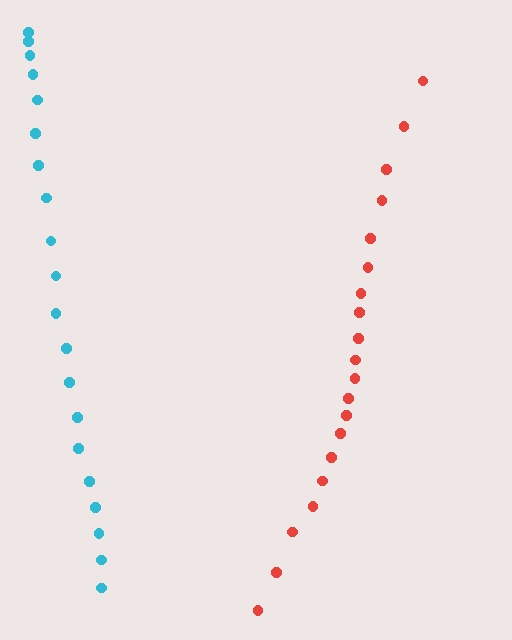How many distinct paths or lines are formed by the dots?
There are 2 distinct paths.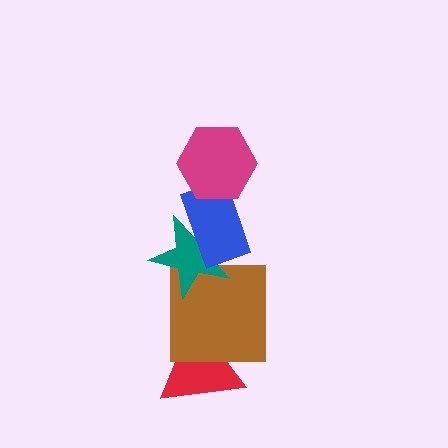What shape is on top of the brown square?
The teal star is on top of the brown square.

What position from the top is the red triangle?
The red triangle is 5th from the top.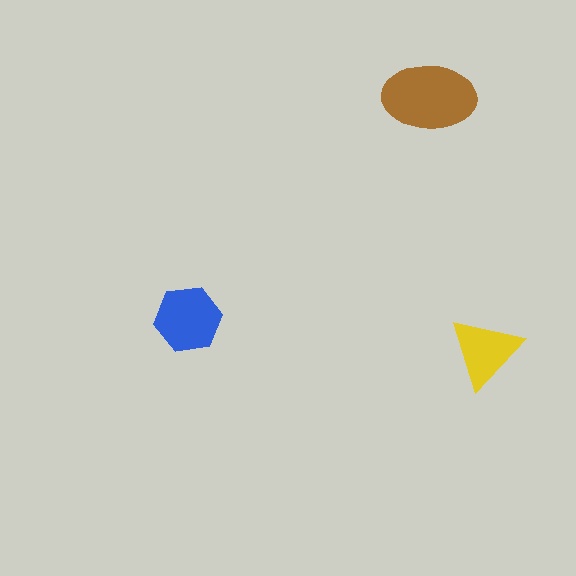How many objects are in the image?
There are 3 objects in the image.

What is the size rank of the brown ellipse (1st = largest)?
1st.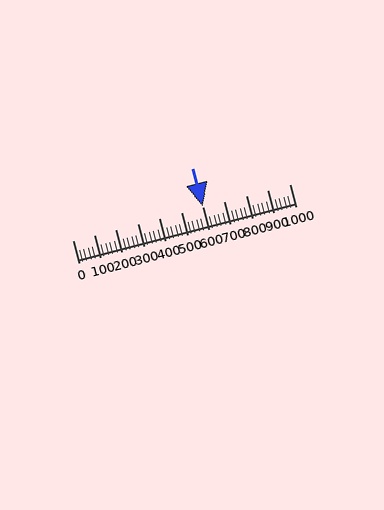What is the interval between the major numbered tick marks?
The major tick marks are spaced 100 units apart.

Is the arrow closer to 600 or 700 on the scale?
The arrow is closer to 600.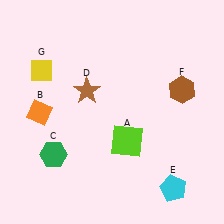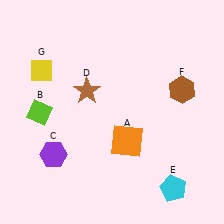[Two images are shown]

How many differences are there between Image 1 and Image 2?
There are 3 differences between the two images.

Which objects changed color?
A changed from lime to orange. B changed from orange to lime. C changed from green to purple.